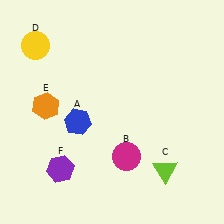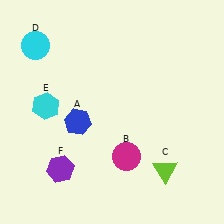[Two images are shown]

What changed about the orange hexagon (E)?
In Image 1, E is orange. In Image 2, it changed to cyan.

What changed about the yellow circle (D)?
In Image 1, D is yellow. In Image 2, it changed to cyan.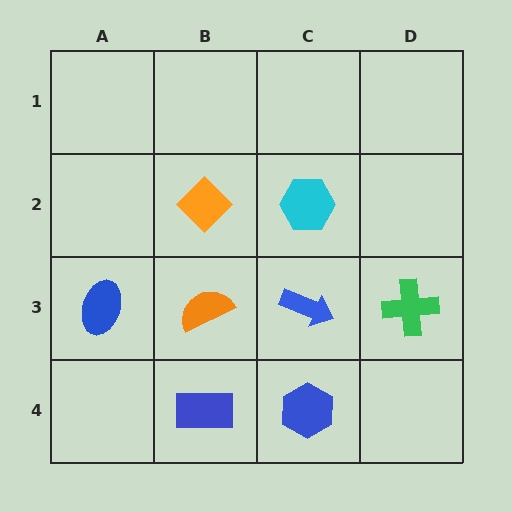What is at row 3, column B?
An orange semicircle.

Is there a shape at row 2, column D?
No, that cell is empty.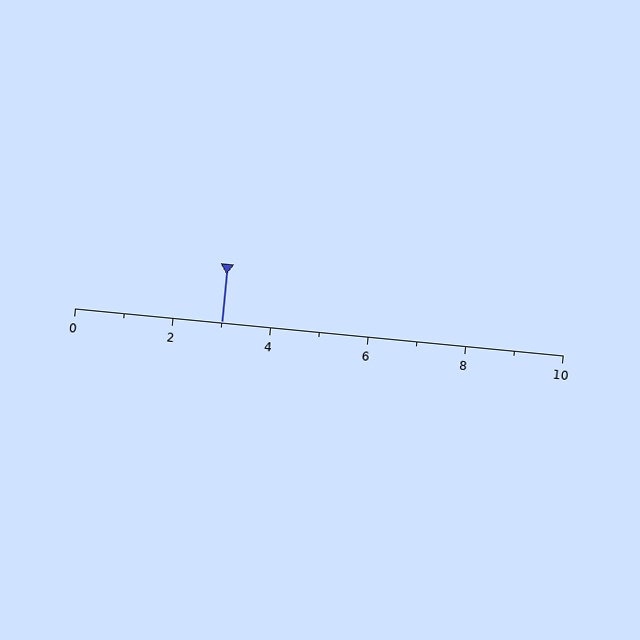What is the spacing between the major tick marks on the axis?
The major ticks are spaced 2 apart.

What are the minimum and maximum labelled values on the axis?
The axis runs from 0 to 10.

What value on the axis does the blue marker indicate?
The marker indicates approximately 3.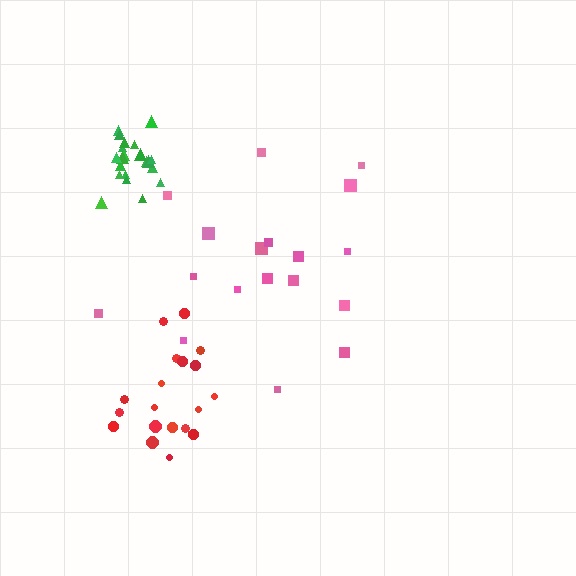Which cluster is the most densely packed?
Green.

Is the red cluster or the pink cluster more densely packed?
Red.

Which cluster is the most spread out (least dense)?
Pink.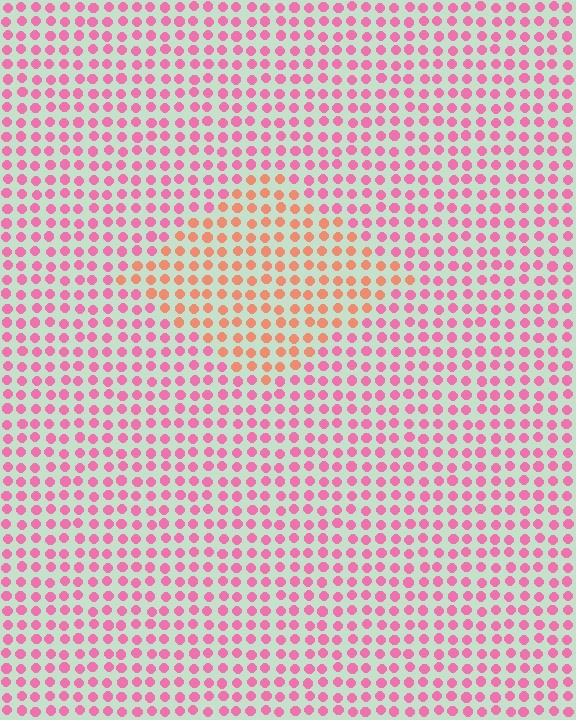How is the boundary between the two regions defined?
The boundary is defined purely by a slight shift in hue (about 41 degrees). Spacing, size, and orientation are identical on both sides.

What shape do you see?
I see a diamond.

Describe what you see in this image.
The image is filled with small pink elements in a uniform arrangement. A diamond-shaped region is visible where the elements are tinted to a slightly different hue, forming a subtle color boundary.